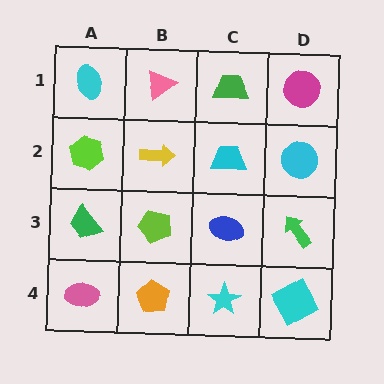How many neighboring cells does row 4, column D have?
2.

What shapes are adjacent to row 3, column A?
A lime hexagon (row 2, column A), a pink ellipse (row 4, column A), a lime pentagon (row 3, column B).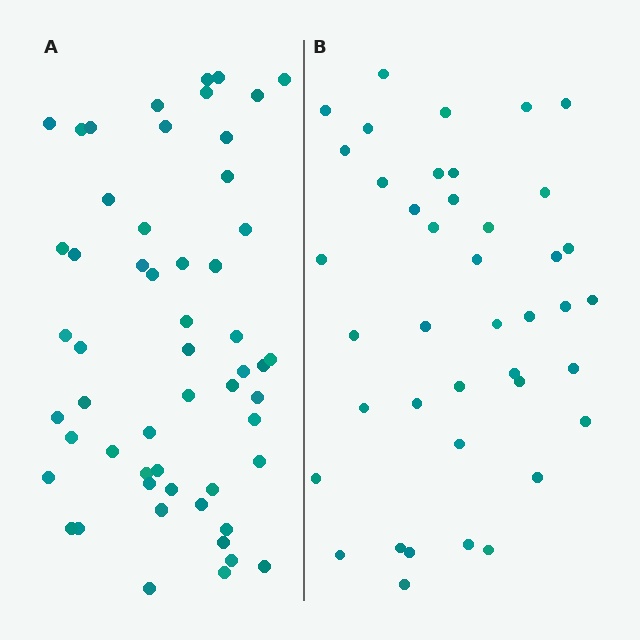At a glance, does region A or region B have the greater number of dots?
Region A (the left region) has more dots.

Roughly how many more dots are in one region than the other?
Region A has approximately 15 more dots than region B.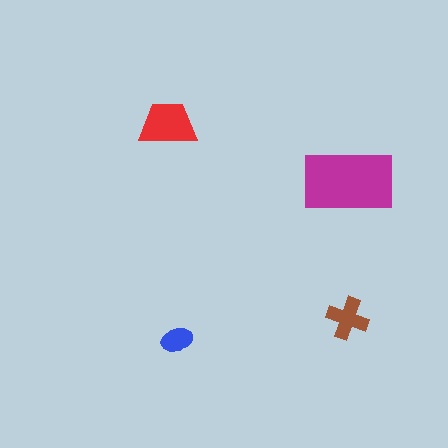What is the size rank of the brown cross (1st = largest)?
3rd.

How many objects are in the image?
There are 4 objects in the image.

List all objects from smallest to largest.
The blue ellipse, the brown cross, the red trapezoid, the magenta rectangle.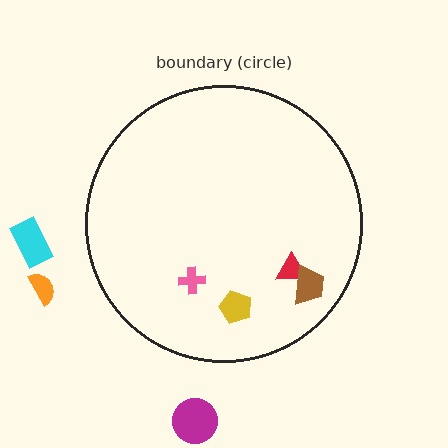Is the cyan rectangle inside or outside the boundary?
Outside.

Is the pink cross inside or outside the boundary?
Inside.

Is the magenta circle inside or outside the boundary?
Outside.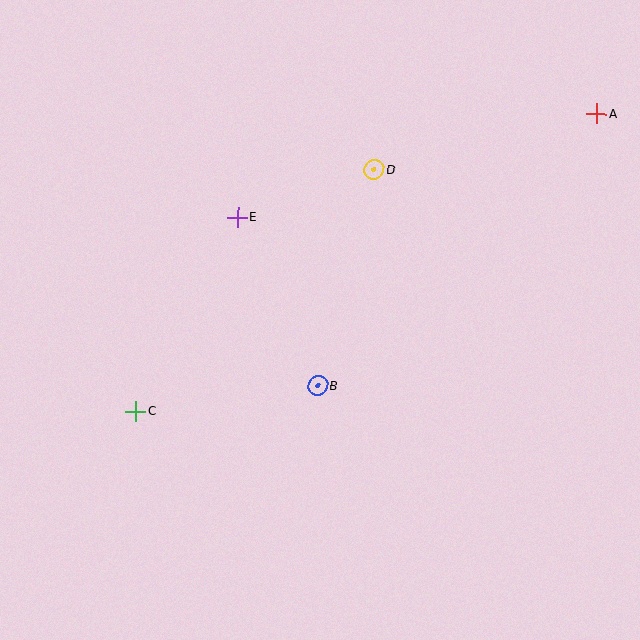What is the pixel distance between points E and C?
The distance between E and C is 219 pixels.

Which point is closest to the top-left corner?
Point E is closest to the top-left corner.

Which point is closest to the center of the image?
Point B at (318, 386) is closest to the center.